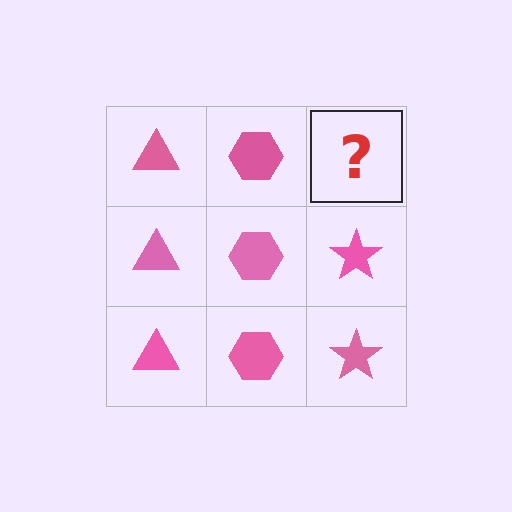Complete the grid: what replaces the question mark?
The question mark should be replaced with a pink star.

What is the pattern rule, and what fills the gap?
The rule is that each column has a consistent shape. The gap should be filled with a pink star.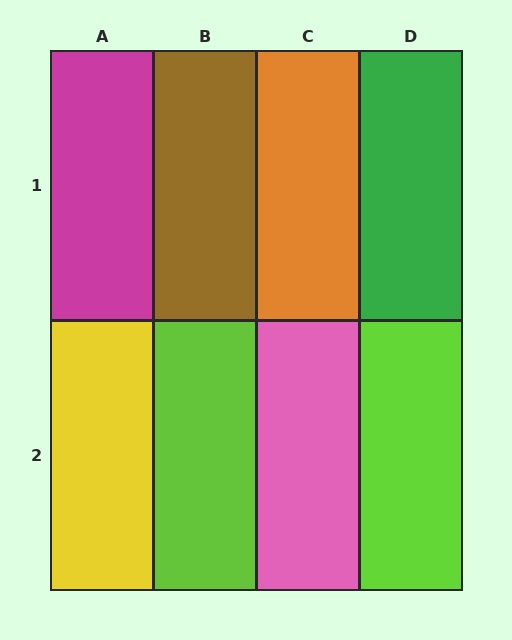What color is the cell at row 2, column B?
Lime.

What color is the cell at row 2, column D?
Lime.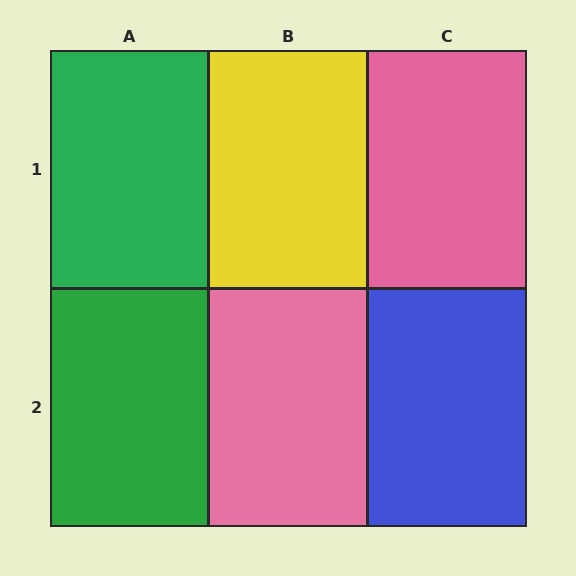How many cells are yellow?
1 cell is yellow.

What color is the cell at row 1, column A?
Green.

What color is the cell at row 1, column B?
Yellow.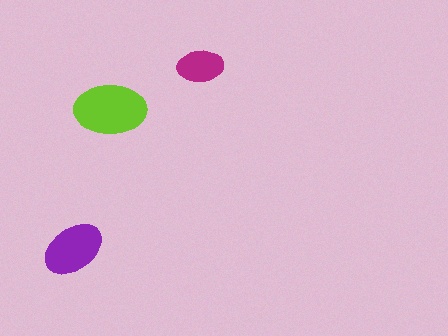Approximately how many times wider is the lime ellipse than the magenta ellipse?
About 1.5 times wider.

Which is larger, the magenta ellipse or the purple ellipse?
The purple one.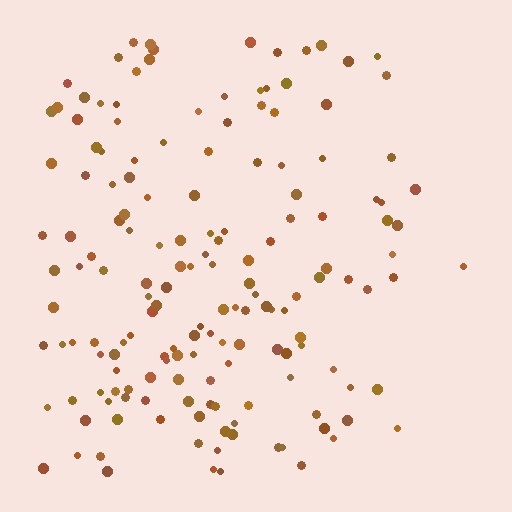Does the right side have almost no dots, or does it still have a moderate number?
Still a moderate number, just noticeably fewer than the left.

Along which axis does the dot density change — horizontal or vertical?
Horizontal.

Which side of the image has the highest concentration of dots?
The left.